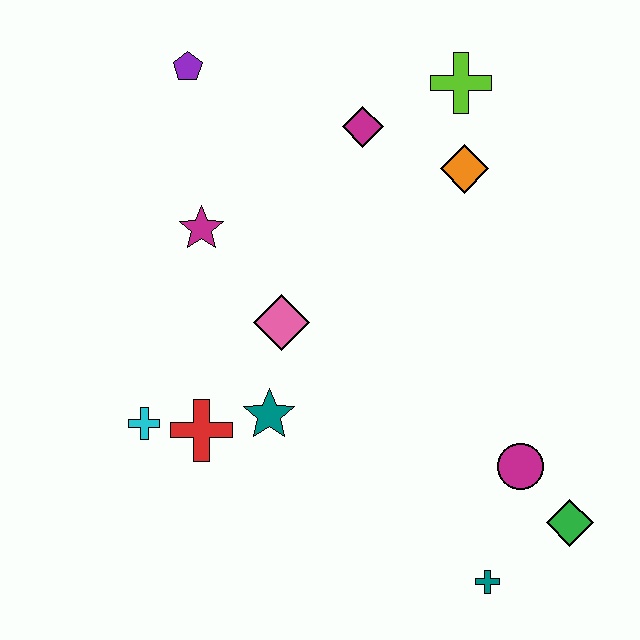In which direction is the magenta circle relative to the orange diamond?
The magenta circle is below the orange diamond.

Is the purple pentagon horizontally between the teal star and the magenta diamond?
No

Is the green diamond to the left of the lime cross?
No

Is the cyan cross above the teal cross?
Yes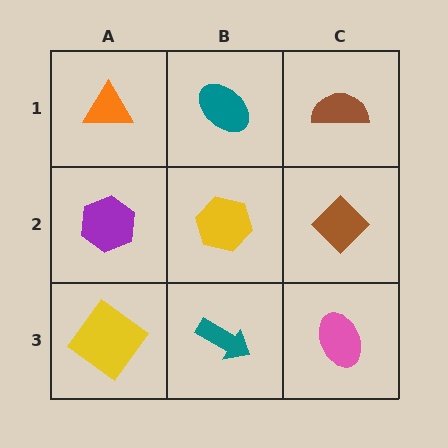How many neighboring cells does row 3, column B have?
3.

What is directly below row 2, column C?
A pink ellipse.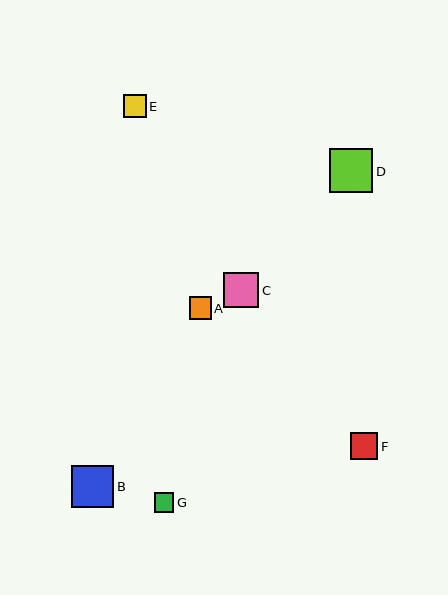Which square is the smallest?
Square G is the smallest with a size of approximately 20 pixels.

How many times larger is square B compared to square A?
Square B is approximately 1.9 times the size of square A.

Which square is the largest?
Square D is the largest with a size of approximately 43 pixels.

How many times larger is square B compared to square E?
Square B is approximately 1.8 times the size of square E.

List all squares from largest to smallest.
From largest to smallest: D, B, C, F, E, A, G.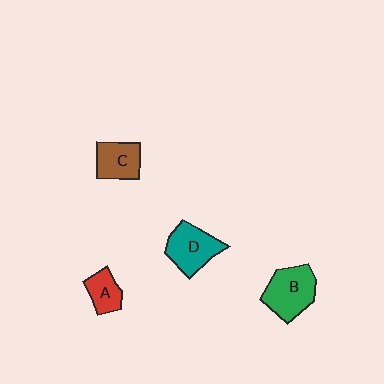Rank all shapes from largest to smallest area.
From largest to smallest: B (green), D (teal), C (brown), A (red).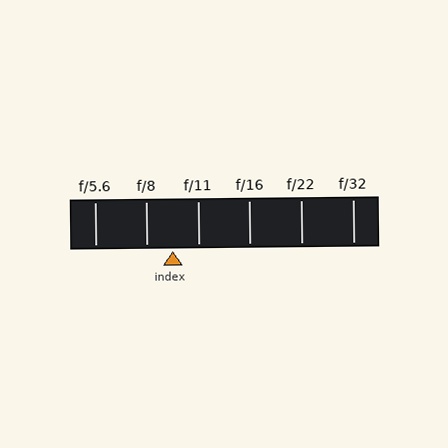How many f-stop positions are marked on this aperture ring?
There are 6 f-stop positions marked.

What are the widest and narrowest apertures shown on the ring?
The widest aperture shown is f/5.6 and the narrowest is f/32.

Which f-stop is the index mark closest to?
The index mark is closest to f/11.